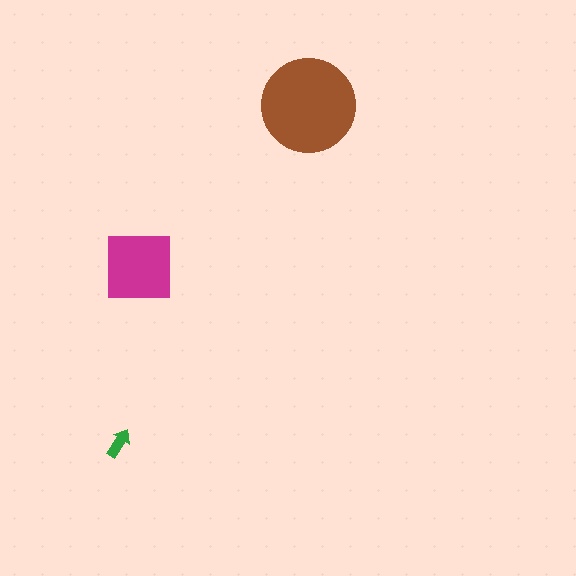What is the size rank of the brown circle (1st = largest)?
1st.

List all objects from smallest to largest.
The green arrow, the magenta square, the brown circle.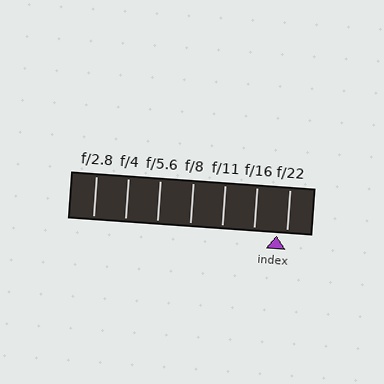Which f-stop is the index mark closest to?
The index mark is closest to f/22.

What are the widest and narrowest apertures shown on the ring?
The widest aperture shown is f/2.8 and the narrowest is f/22.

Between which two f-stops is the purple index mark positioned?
The index mark is between f/16 and f/22.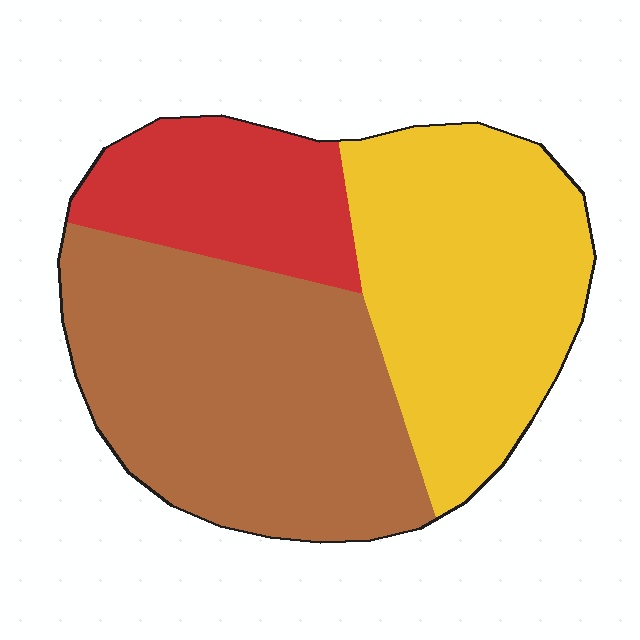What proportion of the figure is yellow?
Yellow covers around 35% of the figure.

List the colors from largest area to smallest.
From largest to smallest: brown, yellow, red.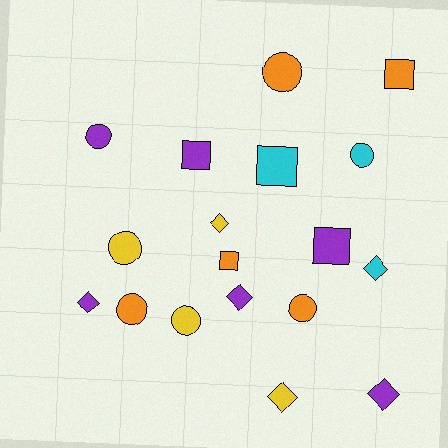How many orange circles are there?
There are 3 orange circles.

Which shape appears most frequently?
Circle, with 7 objects.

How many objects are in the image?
There are 18 objects.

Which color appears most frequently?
Purple, with 6 objects.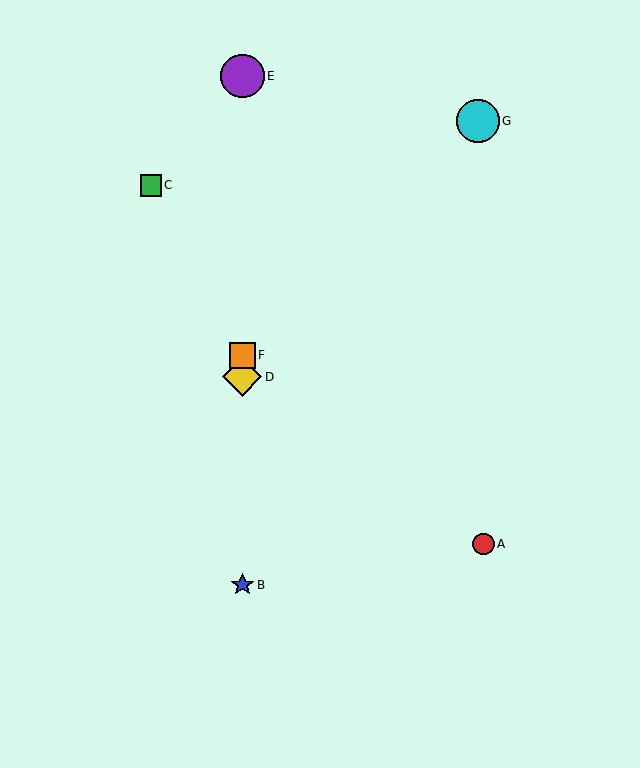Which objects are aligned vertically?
Objects B, D, E, F are aligned vertically.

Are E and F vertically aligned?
Yes, both are at x≈242.